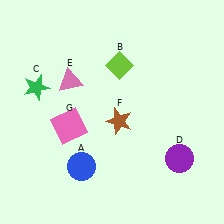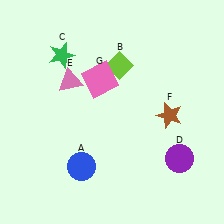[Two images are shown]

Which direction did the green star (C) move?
The green star (C) moved up.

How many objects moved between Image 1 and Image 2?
3 objects moved between the two images.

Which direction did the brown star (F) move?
The brown star (F) moved right.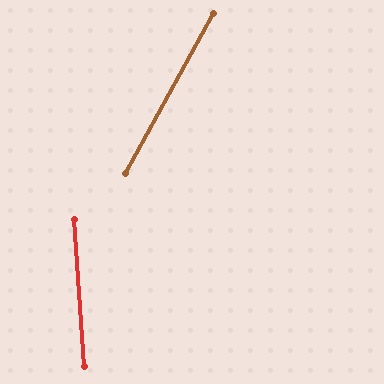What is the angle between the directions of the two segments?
Approximately 33 degrees.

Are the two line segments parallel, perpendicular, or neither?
Neither parallel nor perpendicular — they differ by about 33°.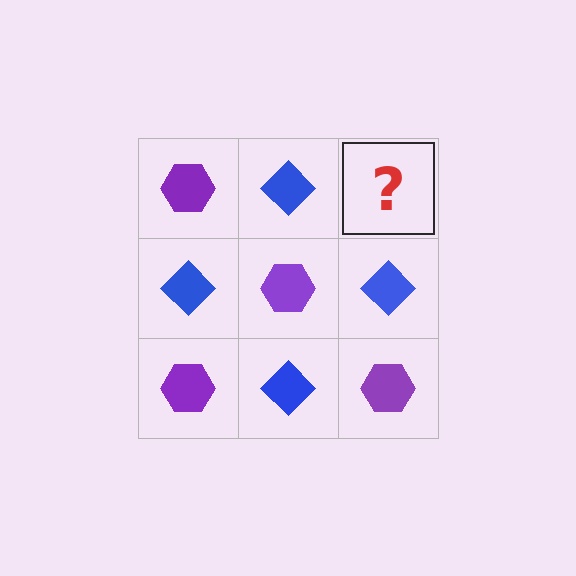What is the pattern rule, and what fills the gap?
The rule is that it alternates purple hexagon and blue diamond in a checkerboard pattern. The gap should be filled with a purple hexagon.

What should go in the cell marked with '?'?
The missing cell should contain a purple hexagon.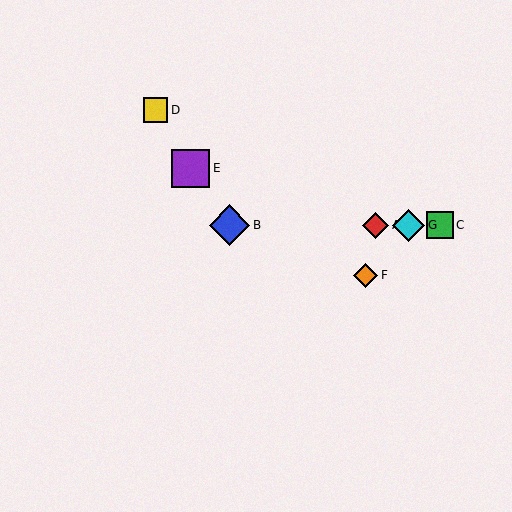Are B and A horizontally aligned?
Yes, both are at y≈225.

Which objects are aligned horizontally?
Objects A, B, C, G are aligned horizontally.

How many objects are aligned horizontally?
4 objects (A, B, C, G) are aligned horizontally.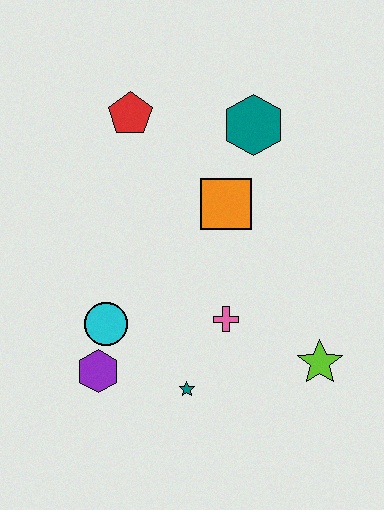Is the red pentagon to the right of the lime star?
No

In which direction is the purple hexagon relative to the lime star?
The purple hexagon is to the left of the lime star.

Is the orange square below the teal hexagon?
Yes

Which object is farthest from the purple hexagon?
The teal hexagon is farthest from the purple hexagon.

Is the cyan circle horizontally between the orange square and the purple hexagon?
Yes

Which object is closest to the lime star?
The pink cross is closest to the lime star.